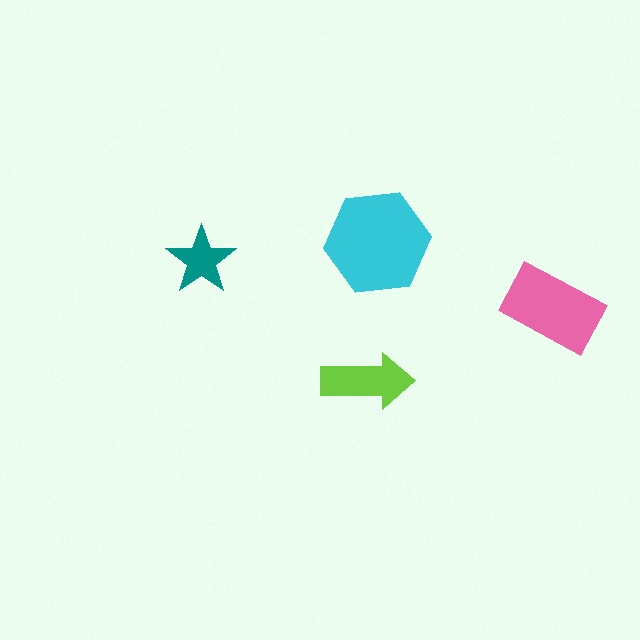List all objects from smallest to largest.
The teal star, the lime arrow, the pink rectangle, the cyan hexagon.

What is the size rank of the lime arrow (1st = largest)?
3rd.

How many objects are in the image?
There are 4 objects in the image.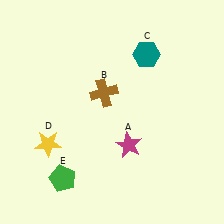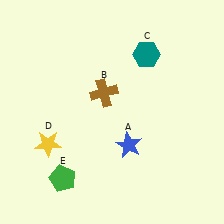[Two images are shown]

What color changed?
The star (A) changed from magenta in Image 1 to blue in Image 2.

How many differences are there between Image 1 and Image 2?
There is 1 difference between the two images.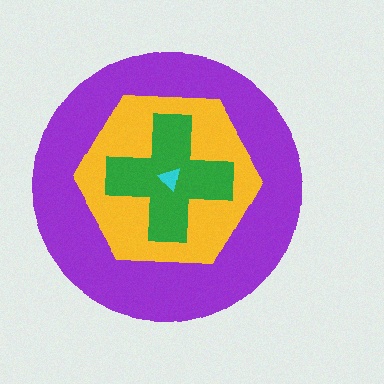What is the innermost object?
The cyan triangle.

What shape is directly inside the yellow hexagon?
The green cross.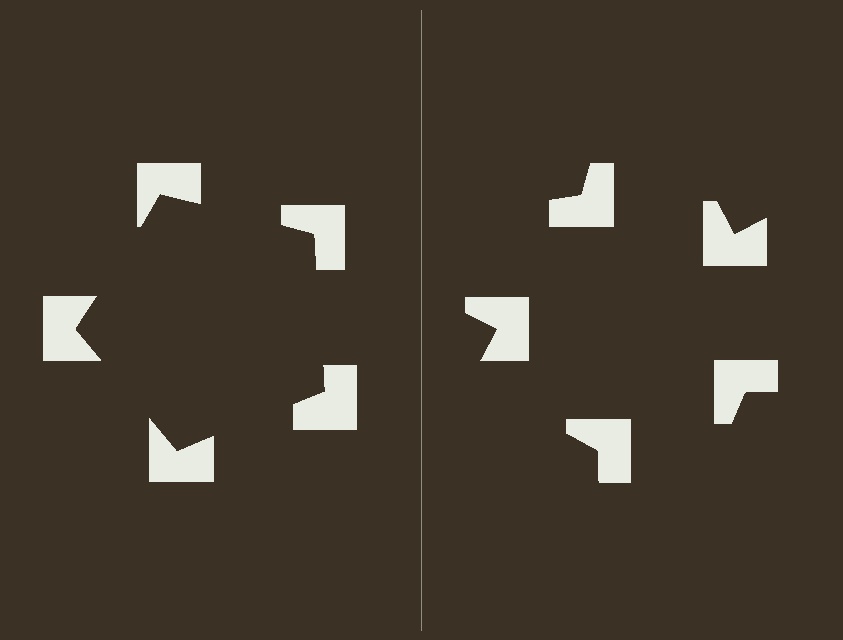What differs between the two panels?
The notched squares are positioned identically on both sides; only the wedge orientations differ. On the left they align to a pentagon; on the right they are misaligned.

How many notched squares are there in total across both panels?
10 — 5 on each side.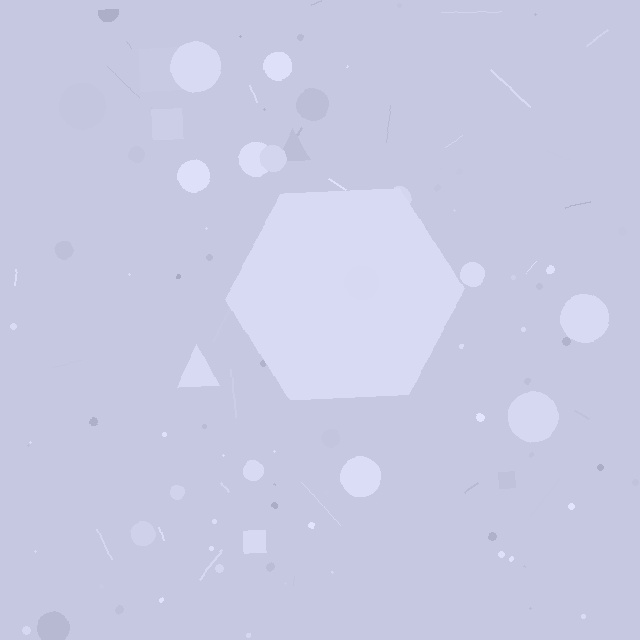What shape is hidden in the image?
A hexagon is hidden in the image.